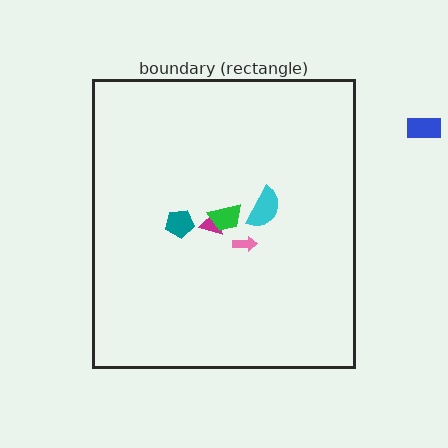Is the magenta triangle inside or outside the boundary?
Inside.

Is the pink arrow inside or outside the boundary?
Inside.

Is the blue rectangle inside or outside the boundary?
Outside.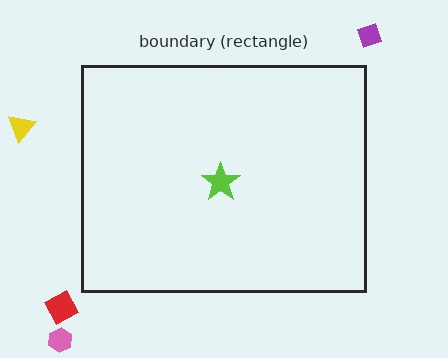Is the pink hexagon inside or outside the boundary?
Outside.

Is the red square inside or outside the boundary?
Outside.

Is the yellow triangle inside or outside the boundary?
Outside.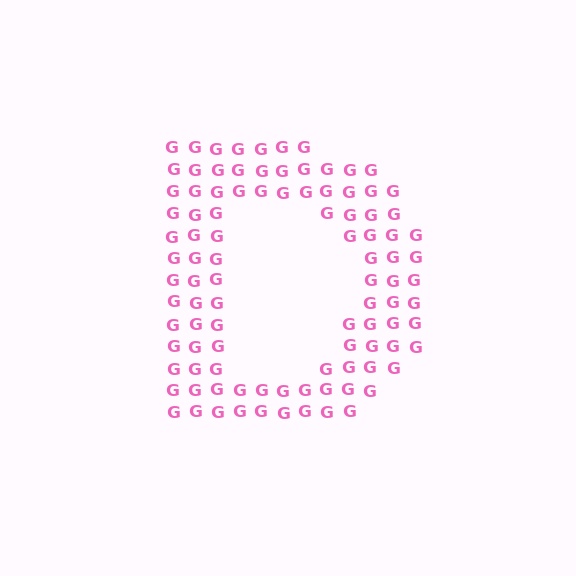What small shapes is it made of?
It is made of small letter G's.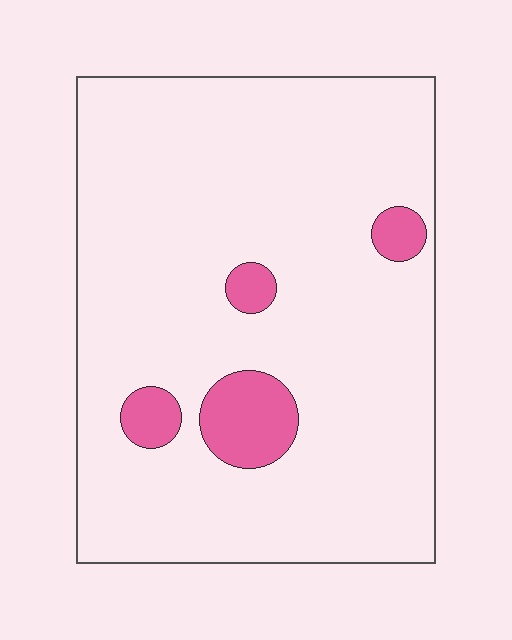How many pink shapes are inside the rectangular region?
4.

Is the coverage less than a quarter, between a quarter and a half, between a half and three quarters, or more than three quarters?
Less than a quarter.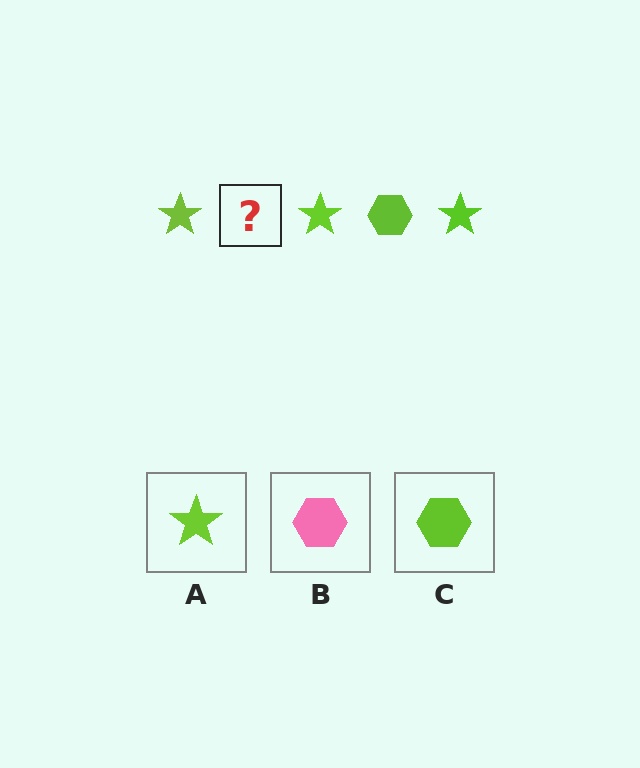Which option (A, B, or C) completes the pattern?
C.